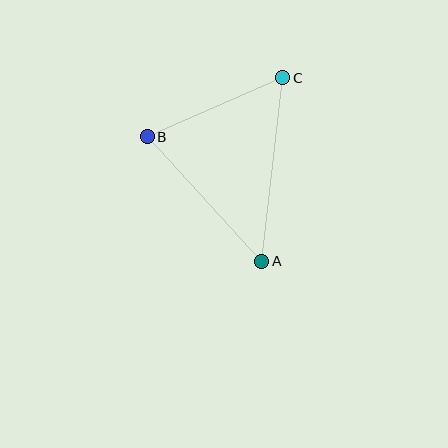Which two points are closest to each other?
Points B and C are closest to each other.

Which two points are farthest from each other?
Points A and C are farthest from each other.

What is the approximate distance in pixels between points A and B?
The distance between A and B is approximately 169 pixels.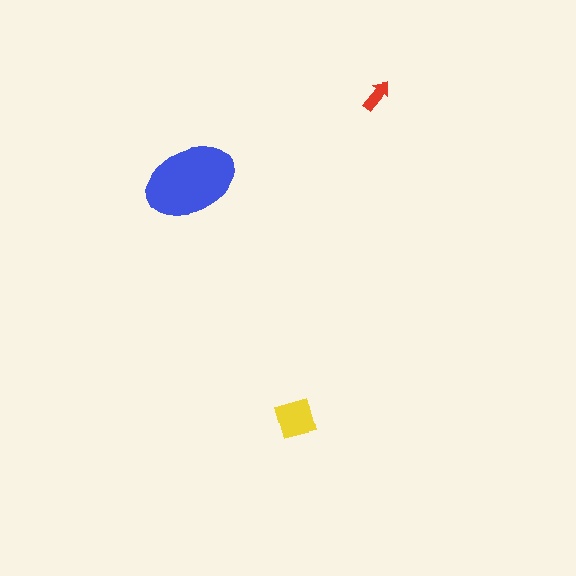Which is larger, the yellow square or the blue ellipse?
The blue ellipse.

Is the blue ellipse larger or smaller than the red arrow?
Larger.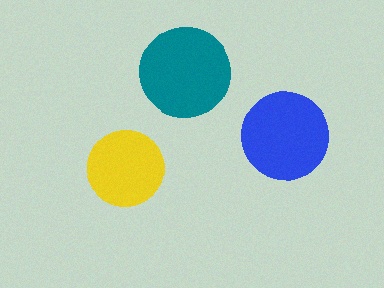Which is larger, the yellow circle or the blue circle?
The blue one.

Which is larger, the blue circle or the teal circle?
The teal one.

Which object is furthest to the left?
The yellow circle is leftmost.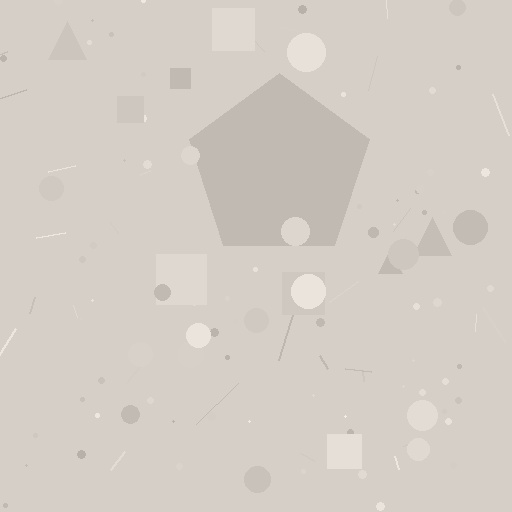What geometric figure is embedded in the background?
A pentagon is embedded in the background.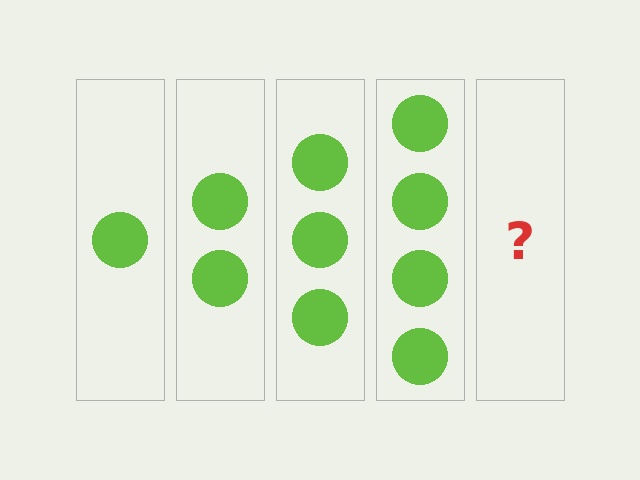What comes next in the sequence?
The next element should be 5 circles.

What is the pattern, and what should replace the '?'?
The pattern is that each step adds one more circle. The '?' should be 5 circles.